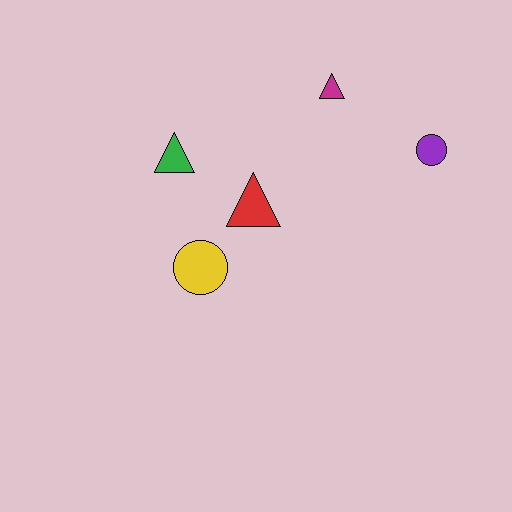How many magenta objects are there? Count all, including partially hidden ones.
There is 1 magenta object.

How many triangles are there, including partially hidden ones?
There are 3 triangles.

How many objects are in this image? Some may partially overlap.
There are 5 objects.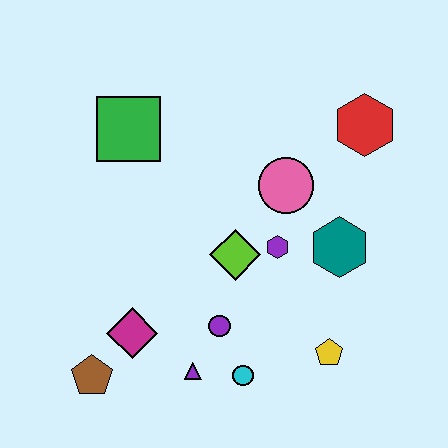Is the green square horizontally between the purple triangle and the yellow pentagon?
No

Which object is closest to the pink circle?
The purple hexagon is closest to the pink circle.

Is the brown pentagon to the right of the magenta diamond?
No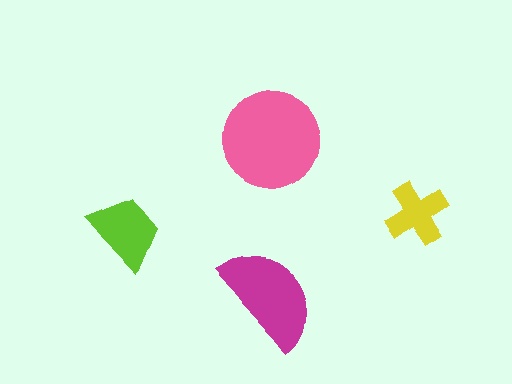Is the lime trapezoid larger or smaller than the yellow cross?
Larger.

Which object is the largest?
The pink circle.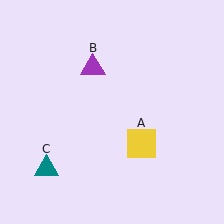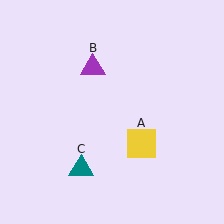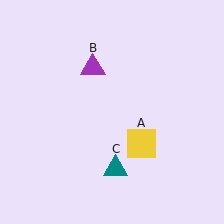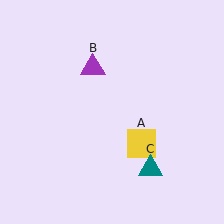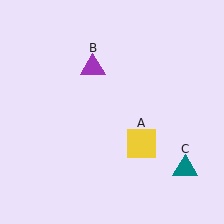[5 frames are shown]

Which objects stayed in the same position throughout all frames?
Yellow square (object A) and purple triangle (object B) remained stationary.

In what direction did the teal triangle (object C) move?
The teal triangle (object C) moved right.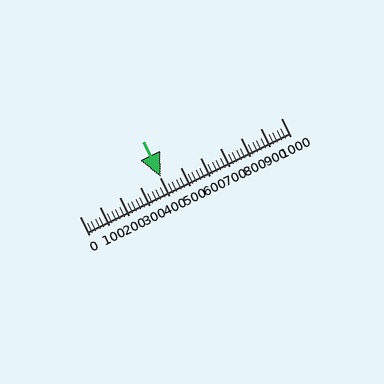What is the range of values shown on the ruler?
The ruler shows values from 0 to 1000.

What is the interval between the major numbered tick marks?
The major tick marks are spaced 100 units apart.